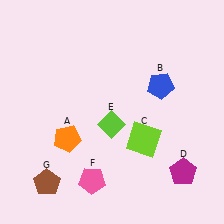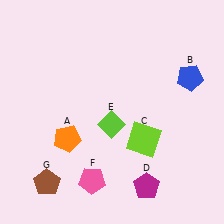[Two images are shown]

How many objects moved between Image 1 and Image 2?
2 objects moved between the two images.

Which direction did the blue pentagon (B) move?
The blue pentagon (B) moved right.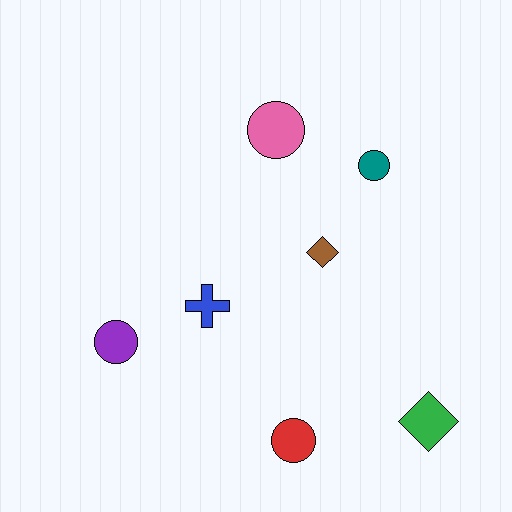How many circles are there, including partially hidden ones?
There are 4 circles.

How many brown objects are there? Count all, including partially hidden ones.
There is 1 brown object.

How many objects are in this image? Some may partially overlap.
There are 7 objects.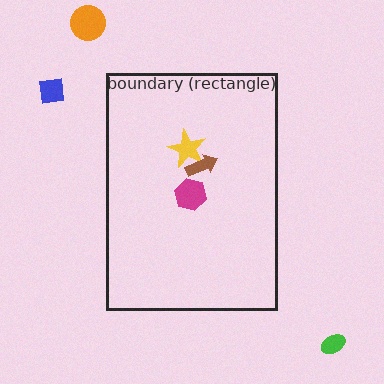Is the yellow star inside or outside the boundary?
Inside.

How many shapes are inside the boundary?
3 inside, 3 outside.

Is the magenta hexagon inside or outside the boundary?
Inside.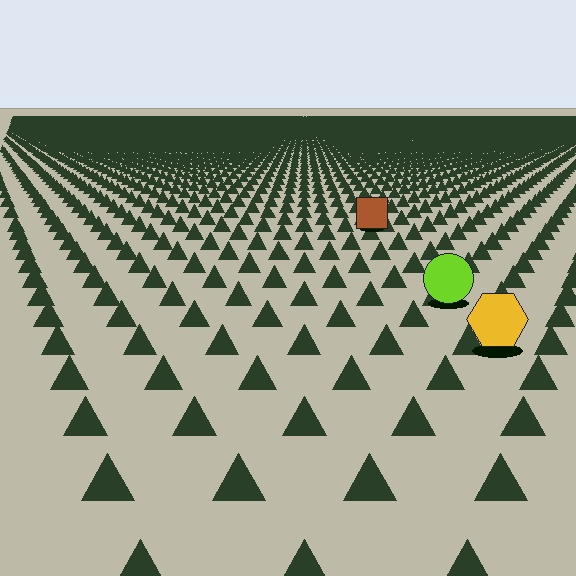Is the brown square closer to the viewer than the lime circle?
No. The lime circle is closer — you can tell from the texture gradient: the ground texture is coarser near it.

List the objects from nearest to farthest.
From nearest to farthest: the yellow hexagon, the lime circle, the brown square.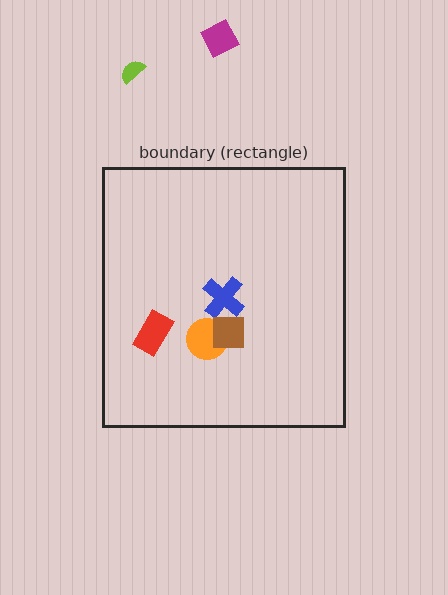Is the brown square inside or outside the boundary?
Inside.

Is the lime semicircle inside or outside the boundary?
Outside.